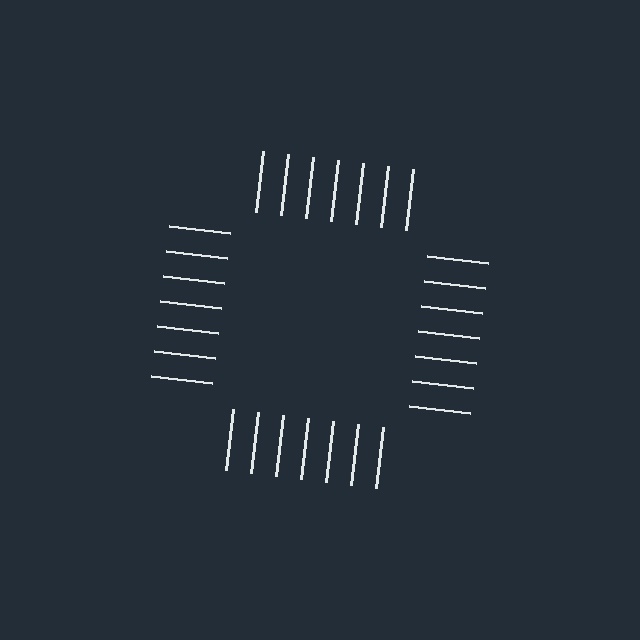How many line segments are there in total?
28 — 7 along each of the 4 edges.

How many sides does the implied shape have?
4 sides — the line-ends trace a square.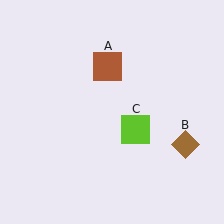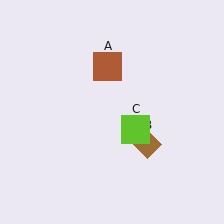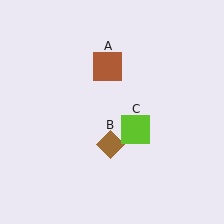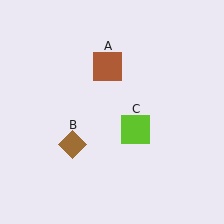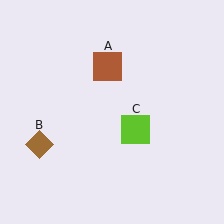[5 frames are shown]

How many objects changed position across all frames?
1 object changed position: brown diamond (object B).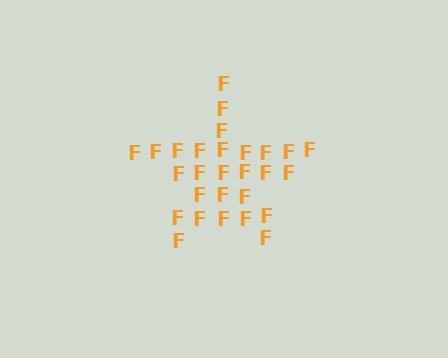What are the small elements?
The small elements are letter F's.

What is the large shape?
The large shape is a star.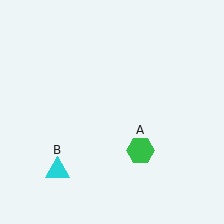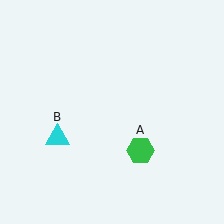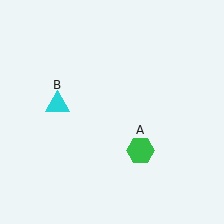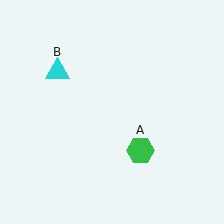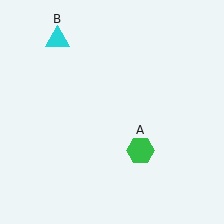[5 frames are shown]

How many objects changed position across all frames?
1 object changed position: cyan triangle (object B).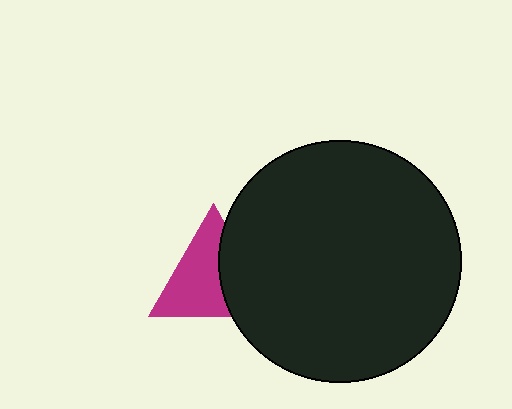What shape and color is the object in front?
The object in front is a black circle.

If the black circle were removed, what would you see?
You would see the complete magenta triangle.